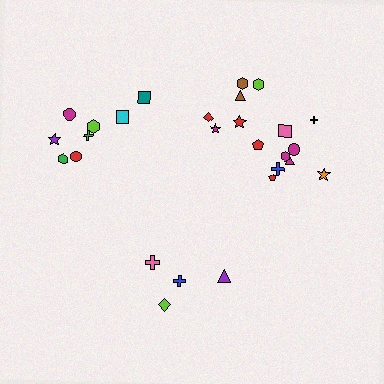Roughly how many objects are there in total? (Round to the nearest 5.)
Roughly 25 objects in total.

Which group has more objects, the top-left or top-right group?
The top-right group.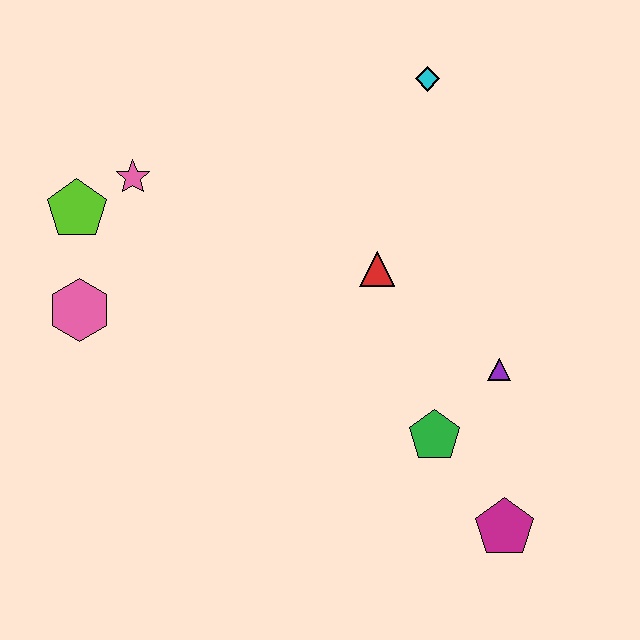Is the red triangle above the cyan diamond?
No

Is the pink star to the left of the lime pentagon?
No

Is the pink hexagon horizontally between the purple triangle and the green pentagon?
No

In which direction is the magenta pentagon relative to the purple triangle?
The magenta pentagon is below the purple triangle.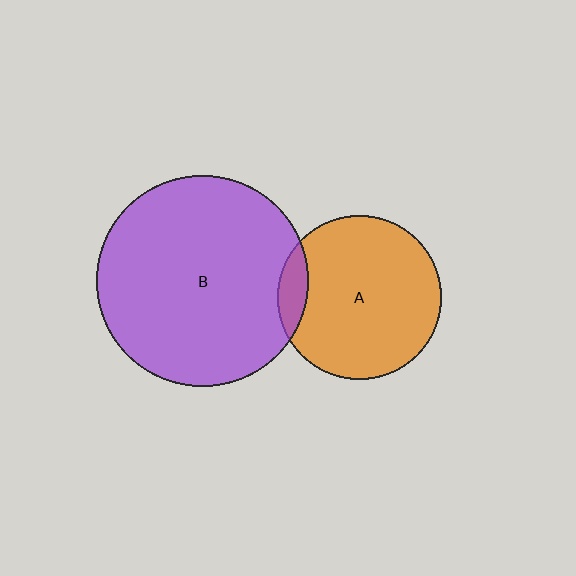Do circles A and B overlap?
Yes.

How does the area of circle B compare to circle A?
Approximately 1.7 times.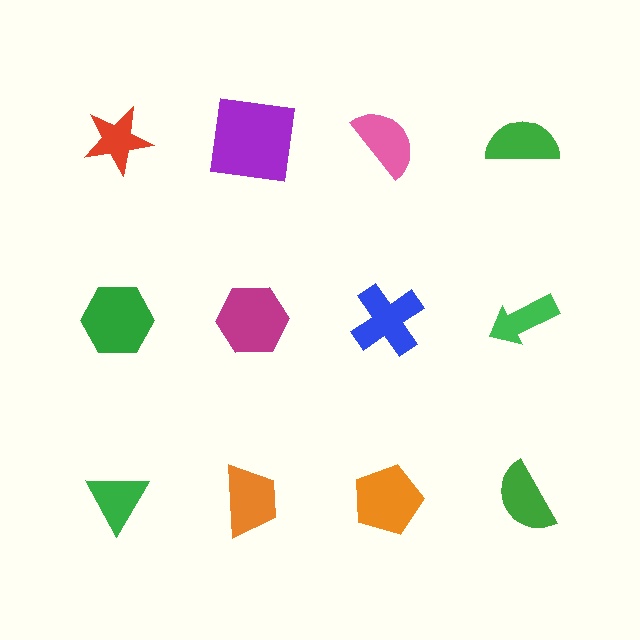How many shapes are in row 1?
4 shapes.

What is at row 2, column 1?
A green hexagon.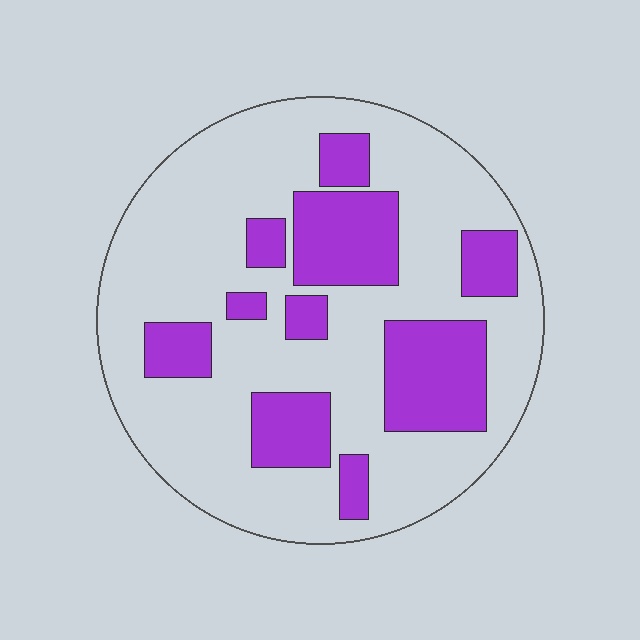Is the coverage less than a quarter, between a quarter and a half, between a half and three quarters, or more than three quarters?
Between a quarter and a half.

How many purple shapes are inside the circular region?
10.